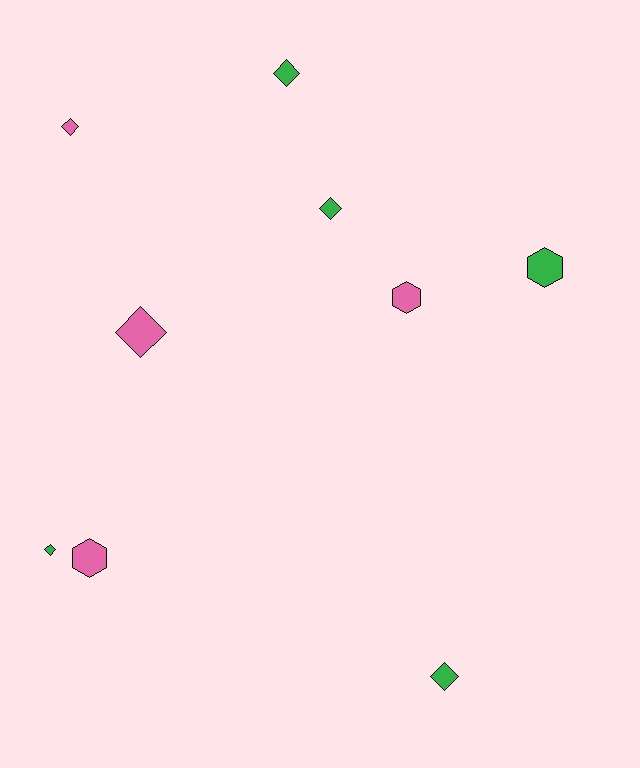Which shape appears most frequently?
Diamond, with 6 objects.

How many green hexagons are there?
There is 1 green hexagon.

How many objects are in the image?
There are 9 objects.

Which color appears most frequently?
Green, with 5 objects.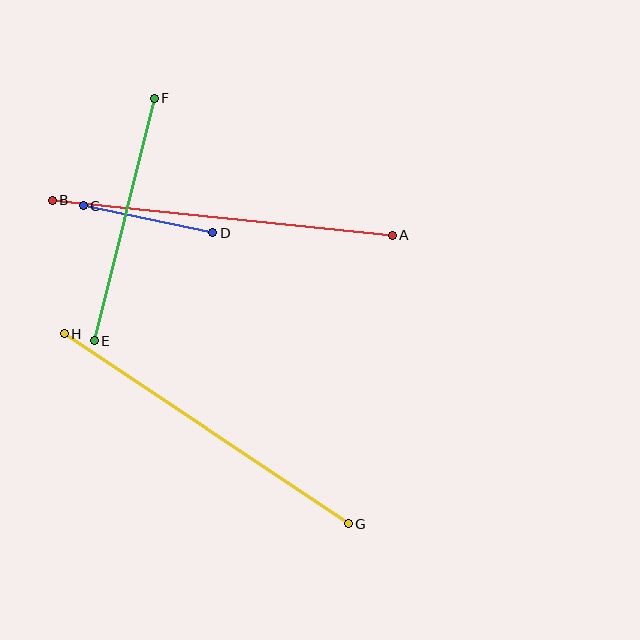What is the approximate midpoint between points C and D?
The midpoint is at approximately (148, 219) pixels.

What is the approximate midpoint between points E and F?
The midpoint is at approximately (124, 220) pixels.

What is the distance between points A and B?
The distance is approximately 342 pixels.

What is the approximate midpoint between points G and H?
The midpoint is at approximately (206, 429) pixels.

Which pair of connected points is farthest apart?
Points G and H are farthest apart.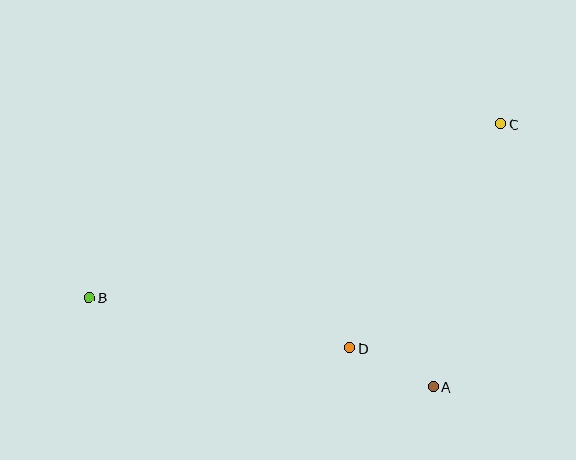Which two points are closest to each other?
Points A and D are closest to each other.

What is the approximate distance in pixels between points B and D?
The distance between B and D is approximately 265 pixels.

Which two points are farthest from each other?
Points B and C are farthest from each other.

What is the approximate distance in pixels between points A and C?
The distance between A and C is approximately 272 pixels.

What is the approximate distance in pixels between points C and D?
The distance between C and D is approximately 270 pixels.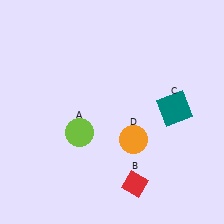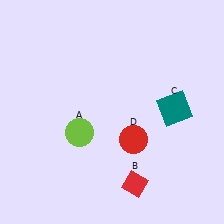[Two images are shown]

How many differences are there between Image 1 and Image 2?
There is 1 difference between the two images.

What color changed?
The circle (D) changed from orange in Image 1 to red in Image 2.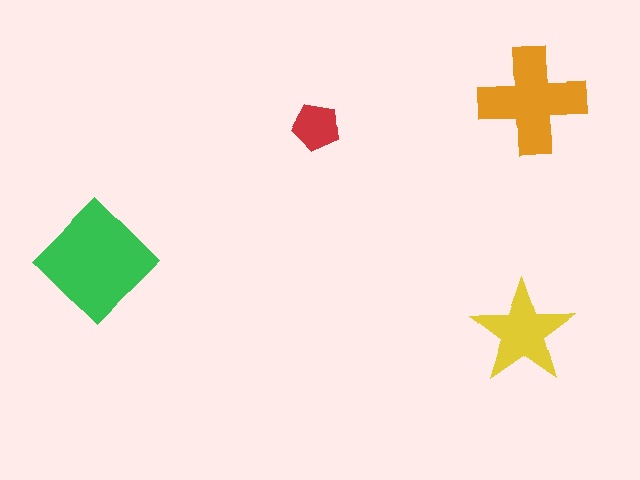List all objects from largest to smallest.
The green diamond, the orange cross, the yellow star, the red pentagon.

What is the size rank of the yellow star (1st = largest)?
3rd.